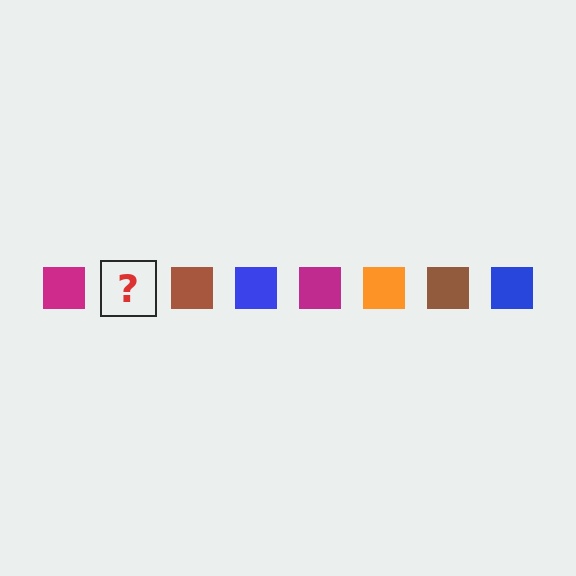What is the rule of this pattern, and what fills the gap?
The rule is that the pattern cycles through magenta, orange, brown, blue squares. The gap should be filled with an orange square.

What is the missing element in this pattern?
The missing element is an orange square.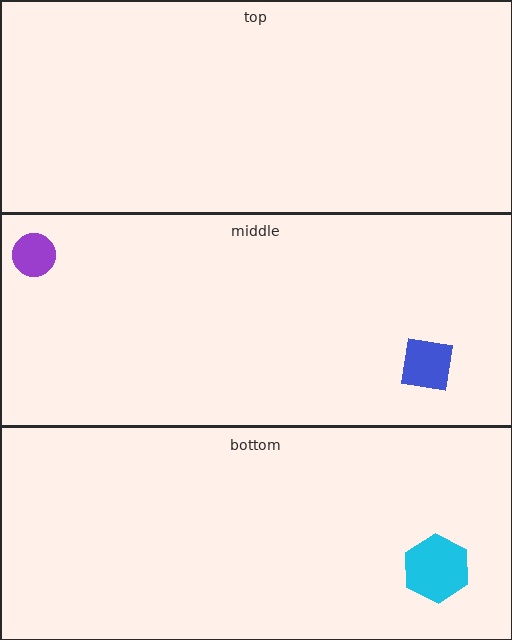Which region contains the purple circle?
The middle region.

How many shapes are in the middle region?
2.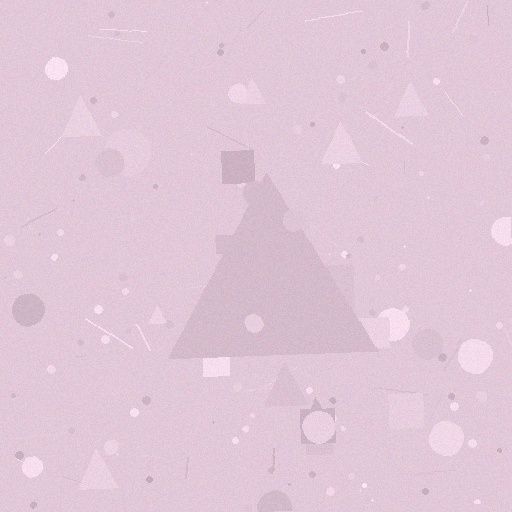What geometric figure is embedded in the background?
A triangle is embedded in the background.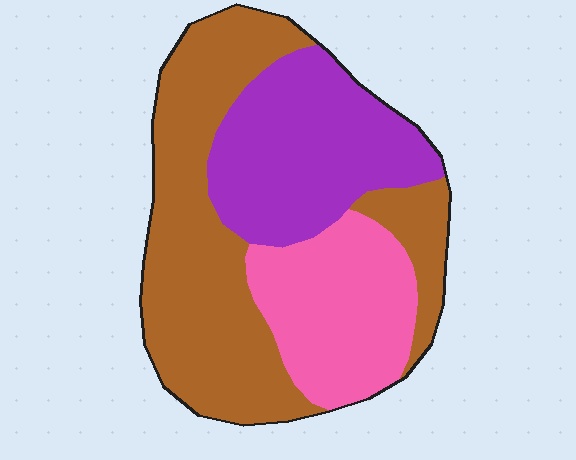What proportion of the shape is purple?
Purple covers 29% of the shape.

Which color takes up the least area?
Pink, at roughly 25%.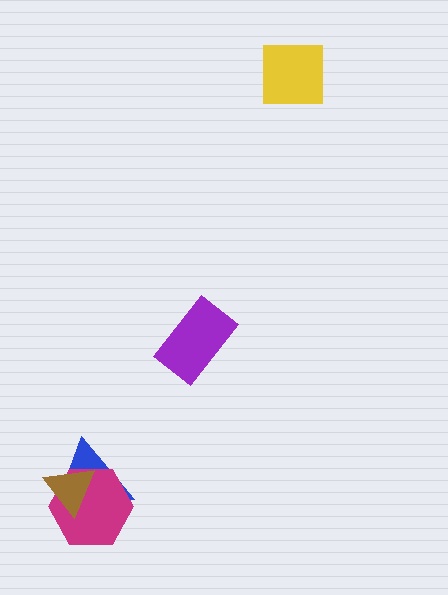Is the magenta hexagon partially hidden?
Yes, it is partially covered by another shape.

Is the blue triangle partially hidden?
Yes, it is partially covered by another shape.